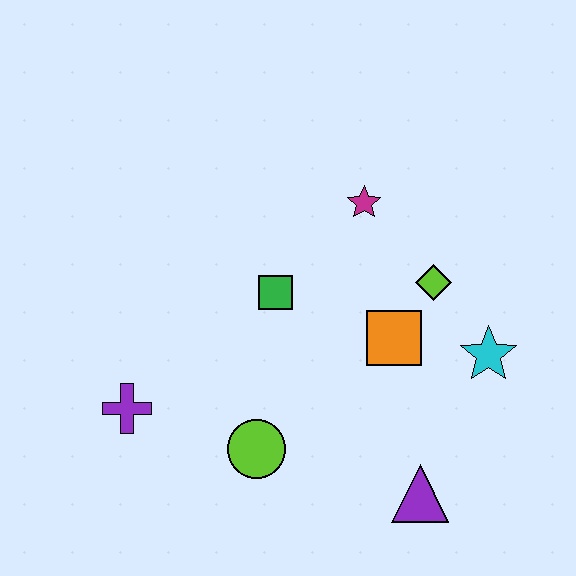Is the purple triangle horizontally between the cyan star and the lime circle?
Yes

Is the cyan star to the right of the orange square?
Yes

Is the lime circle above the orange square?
No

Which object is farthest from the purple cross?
The cyan star is farthest from the purple cross.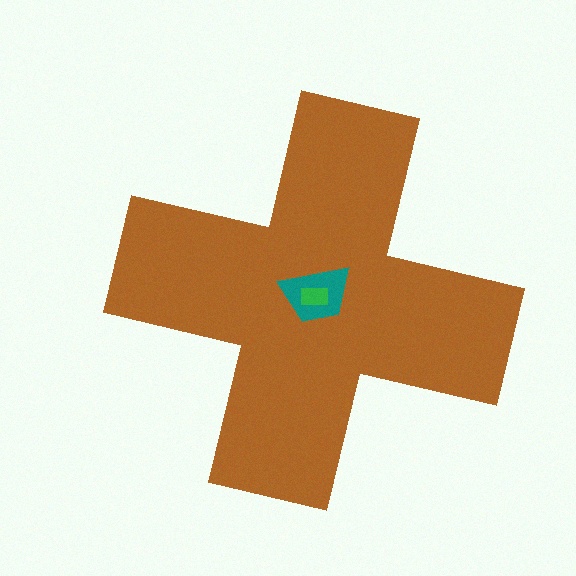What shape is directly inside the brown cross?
The teal trapezoid.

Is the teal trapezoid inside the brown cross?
Yes.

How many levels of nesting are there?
3.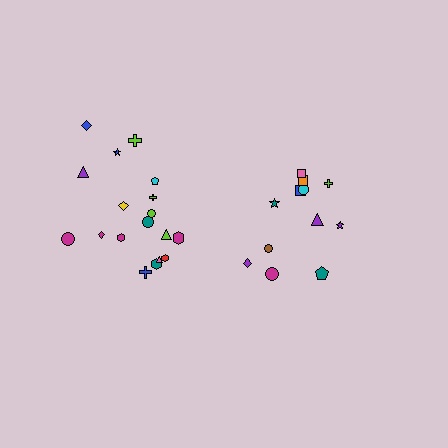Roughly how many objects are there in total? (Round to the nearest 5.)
Roughly 30 objects in total.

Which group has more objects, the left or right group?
The left group.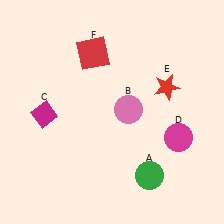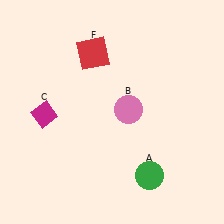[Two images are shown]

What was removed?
The red star (E), the magenta circle (D) were removed in Image 2.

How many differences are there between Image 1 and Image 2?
There are 2 differences between the two images.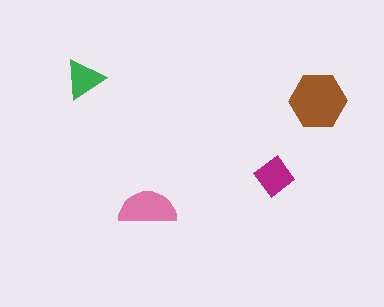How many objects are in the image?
There are 4 objects in the image.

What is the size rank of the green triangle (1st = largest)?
4th.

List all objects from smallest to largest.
The green triangle, the magenta diamond, the pink semicircle, the brown hexagon.